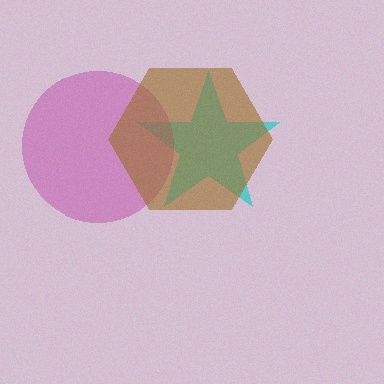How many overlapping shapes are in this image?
There are 3 overlapping shapes in the image.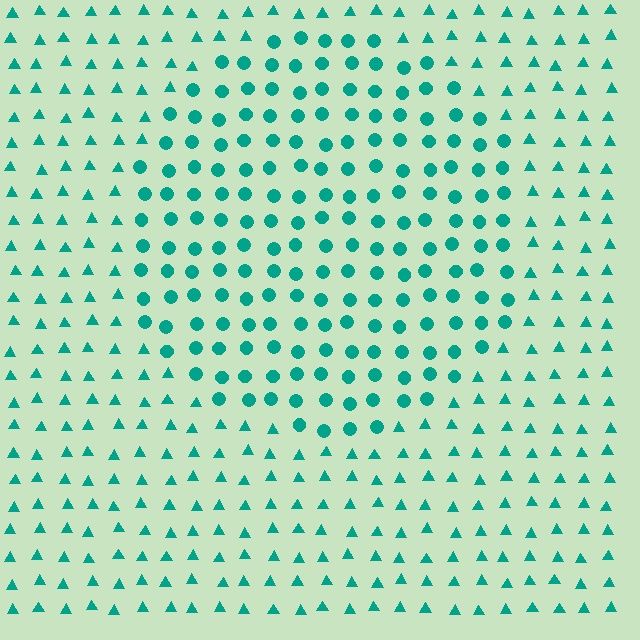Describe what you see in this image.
The image is filled with small teal elements arranged in a uniform grid. A circle-shaped region contains circles, while the surrounding area contains triangles. The boundary is defined purely by the change in element shape.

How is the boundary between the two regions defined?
The boundary is defined by a change in element shape: circles inside vs. triangles outside. All elements share the same color and spacing.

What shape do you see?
I see a circle.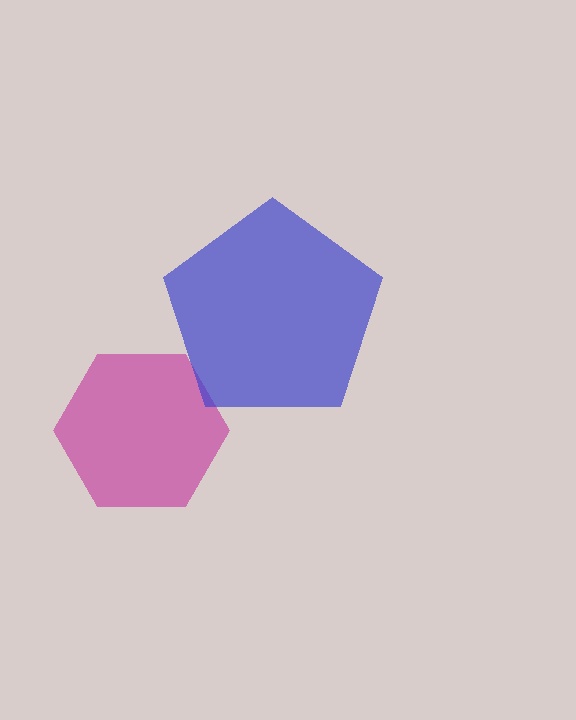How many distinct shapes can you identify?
There are 2 distinct shapes: a magenta hexagon, a blue pentagon.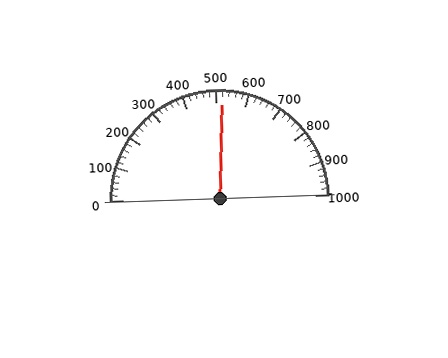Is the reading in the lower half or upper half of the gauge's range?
The reading is in the upper half of the range (0 to 1000).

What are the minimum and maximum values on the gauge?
The gauge ranges from 0 to 1000.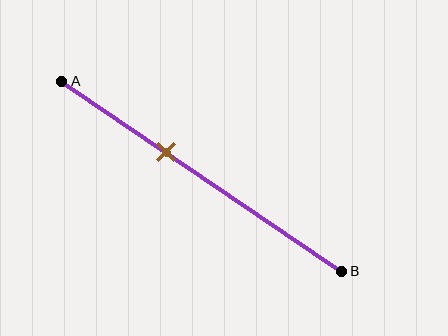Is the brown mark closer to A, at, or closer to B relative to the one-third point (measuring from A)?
The brown mark is closer to point B than the one-third point of segment AB.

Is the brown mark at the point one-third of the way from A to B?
No, the mark is at about 35% from A, not at the 33% one-third point.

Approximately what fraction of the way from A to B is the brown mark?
The brown mark is approximately 35% of the way from A to B.